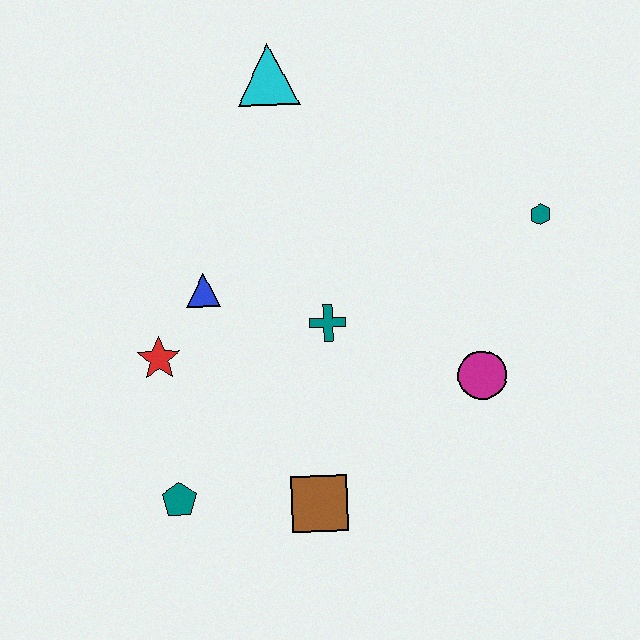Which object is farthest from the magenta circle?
The cyan triangle is farthest from the magenta circle.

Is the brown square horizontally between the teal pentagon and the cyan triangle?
No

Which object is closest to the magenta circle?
The teal cross is closest to the magenta circle.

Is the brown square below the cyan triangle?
Yes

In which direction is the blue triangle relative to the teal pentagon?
The blue triangle is above the teal pentagon.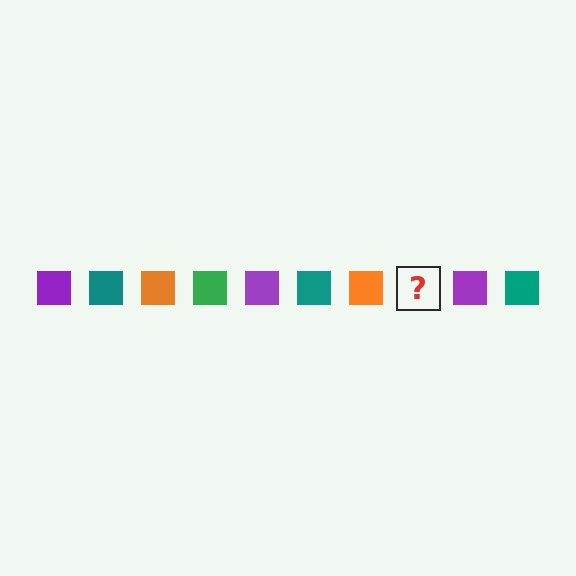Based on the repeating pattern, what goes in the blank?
The blank should be a green square.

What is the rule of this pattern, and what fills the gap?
The rule is that the pattern cycles through purple, teal, orange, green squares. The gap should be filled with a green square.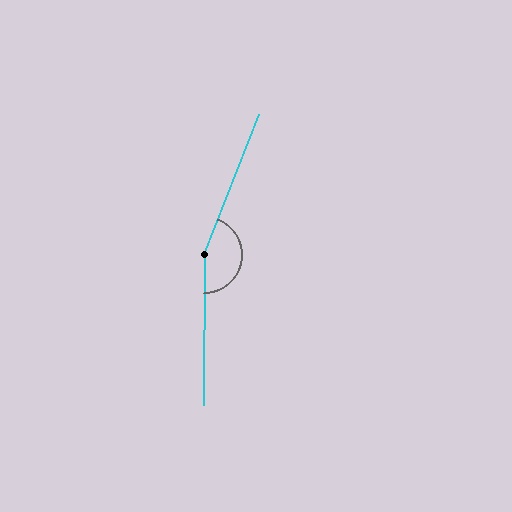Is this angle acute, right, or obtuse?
It is obtuse.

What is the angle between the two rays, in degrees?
Approximately 159 degrees.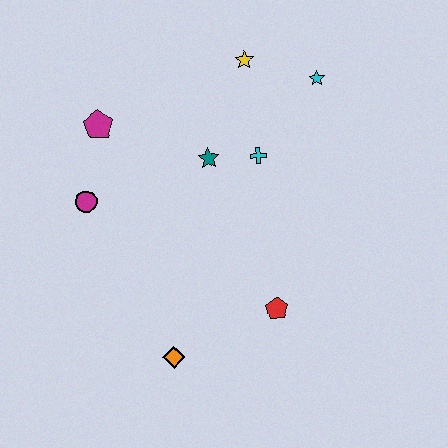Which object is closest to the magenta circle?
The magenta pentagon is closest to the magenta circle.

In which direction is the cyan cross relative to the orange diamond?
The cyan cross is above the orange diamond.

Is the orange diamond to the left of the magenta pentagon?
No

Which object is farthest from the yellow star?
The orange diamond is farthest from the yellow star.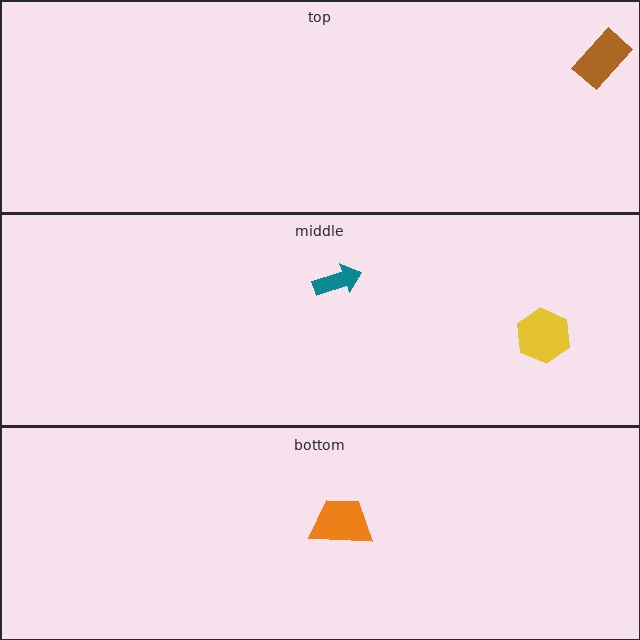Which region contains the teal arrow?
The middle region.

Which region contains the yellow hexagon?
The middle region.